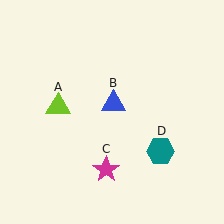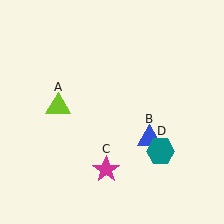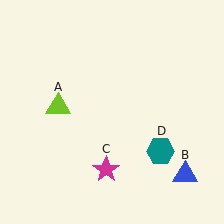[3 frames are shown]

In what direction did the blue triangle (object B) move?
The blue triangle (object B) moved down and to the right.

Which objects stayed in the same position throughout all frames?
Lime triangle (object A) and magenta star (object C) and teal hexagon (object D) remained stationary.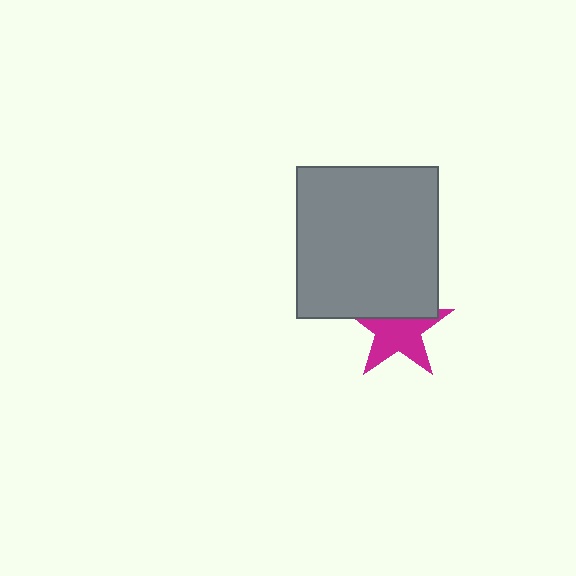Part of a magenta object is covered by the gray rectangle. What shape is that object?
It is a star.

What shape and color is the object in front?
The object in front is a gray rectangle.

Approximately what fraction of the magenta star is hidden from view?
Roughly 37% of the magenta star is hidden behind the gray rectangle.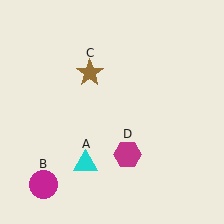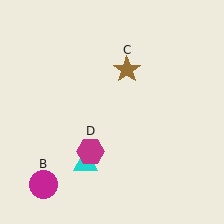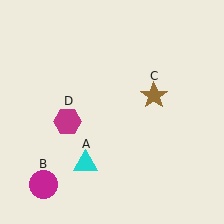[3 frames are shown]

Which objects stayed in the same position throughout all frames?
Cyan triangle (object A) and magenta circle (object B) remained stationary.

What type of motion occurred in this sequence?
The brown star (object C), magenta hexagon (object D) rotated clockwise around the center of the scene.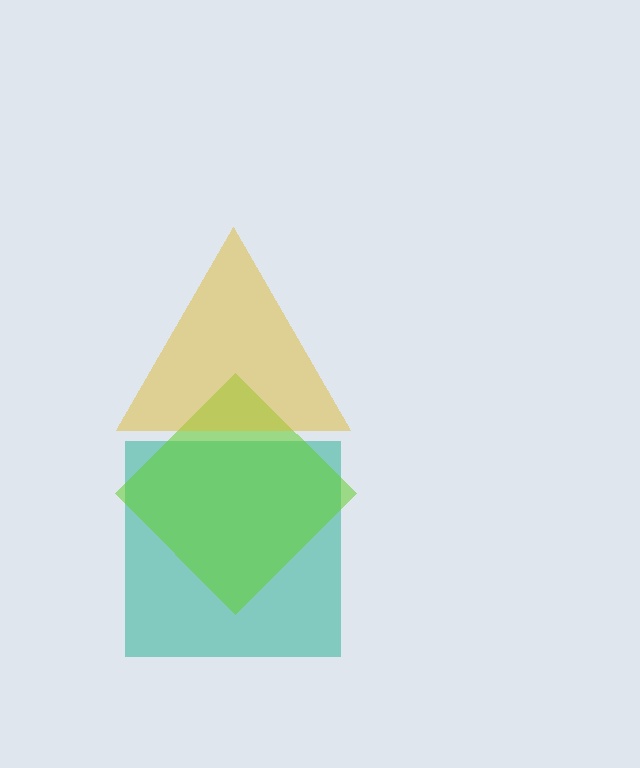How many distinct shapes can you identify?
There are 3 distinct shapes: a teal square, a lime diamond, a yellow triangle.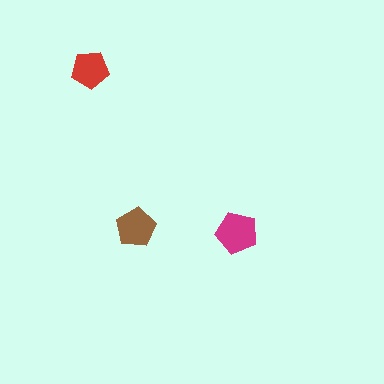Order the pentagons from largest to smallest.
the magenta one, the brown one, the red one.